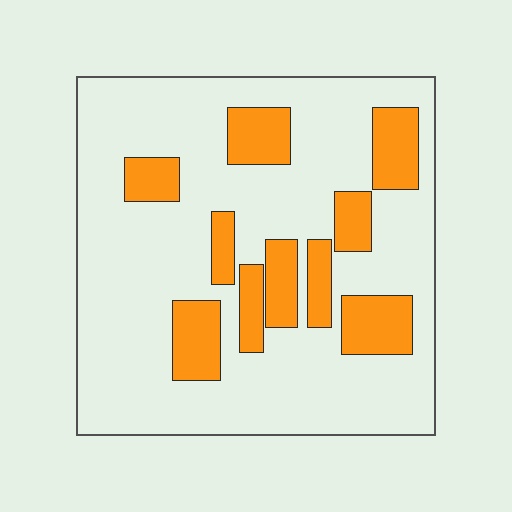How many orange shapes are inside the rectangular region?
10.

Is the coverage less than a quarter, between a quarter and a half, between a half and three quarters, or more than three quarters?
Less than a quarter.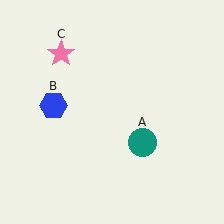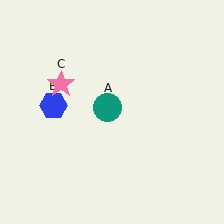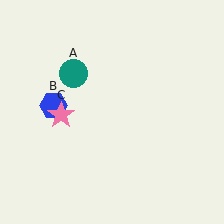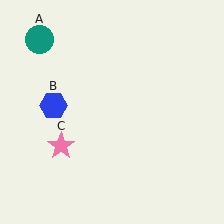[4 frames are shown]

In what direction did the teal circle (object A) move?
The teal circle (object A) moved up and to the left.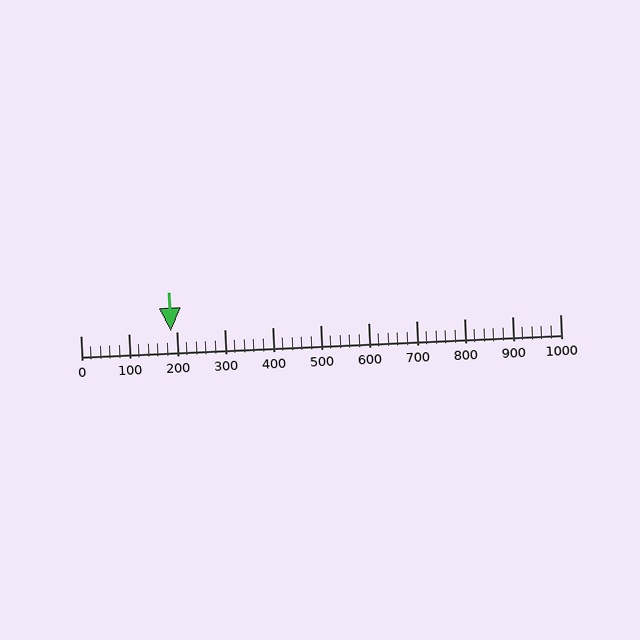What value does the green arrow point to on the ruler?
The green arrow points to approximately 188.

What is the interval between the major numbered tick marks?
The major tick marks are spaced 100 units apart.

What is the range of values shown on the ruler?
The ruler shows values from 0 to 1000.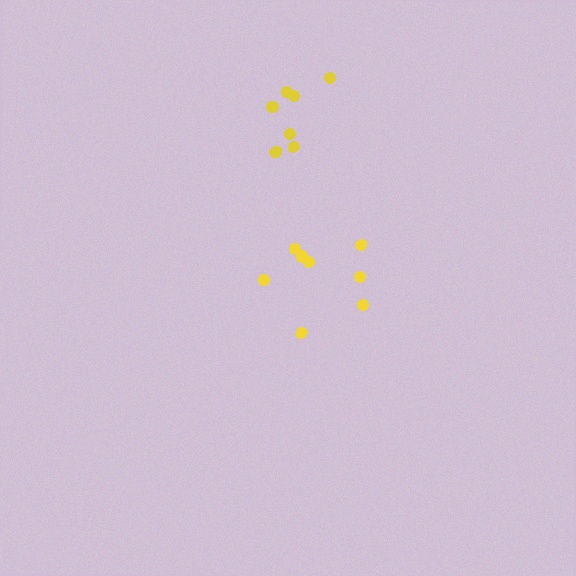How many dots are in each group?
Group 1: 8 dots, Group 2: 7 dots (15 total).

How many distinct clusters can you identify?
There are 2 distinct clusters.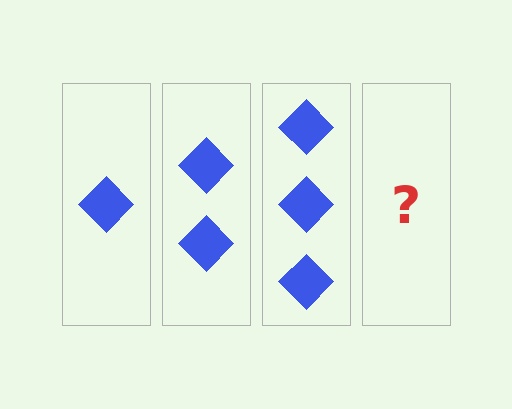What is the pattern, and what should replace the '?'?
The pattern is that each step adds one more diamond. The '?' should be 4 diamonds.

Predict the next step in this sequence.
The next step is 4 diamonds.